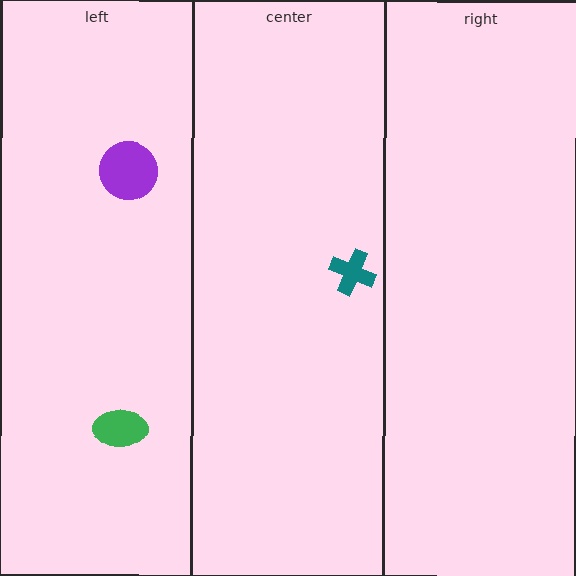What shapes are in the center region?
The teal cross.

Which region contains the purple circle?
The left region.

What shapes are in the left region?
The green ellipse, the purple circle.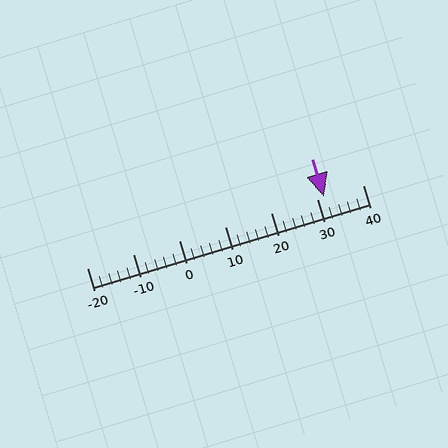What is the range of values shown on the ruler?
The ruler shows values from -20 to 40.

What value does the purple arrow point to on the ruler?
The purple arrow points to approximately 32.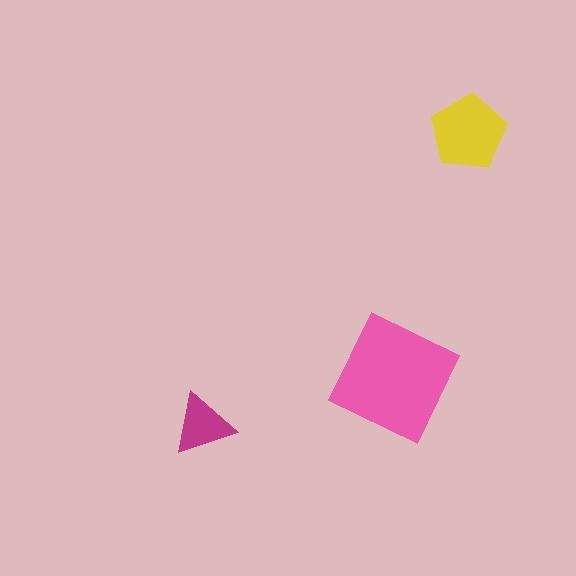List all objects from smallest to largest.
The magenta triangle, the yellow pentagon, the pink square.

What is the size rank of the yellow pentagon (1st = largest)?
2nd.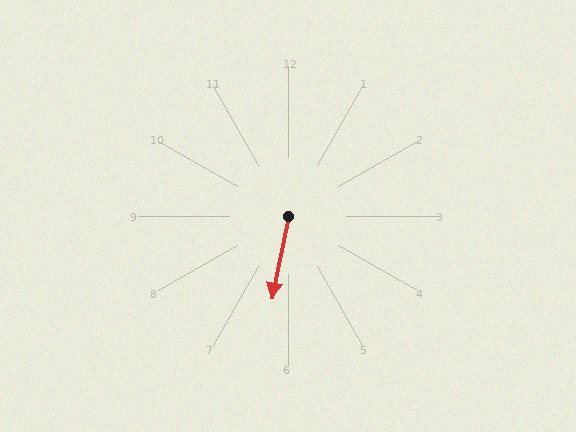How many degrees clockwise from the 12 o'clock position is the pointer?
Approximately 191 degrees.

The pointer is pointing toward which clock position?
Roughly 6 o'clock.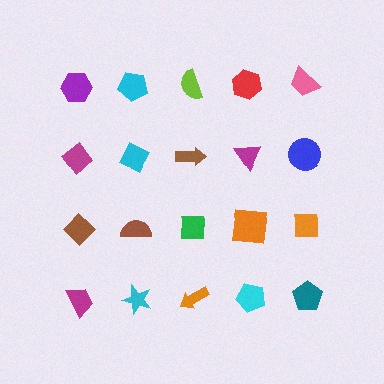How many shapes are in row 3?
5 shapes.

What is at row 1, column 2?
A cyan pentagon.